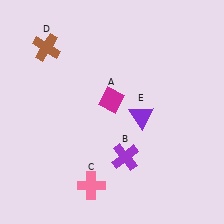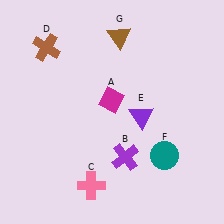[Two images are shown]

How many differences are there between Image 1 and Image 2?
There are 2 differences between the two images.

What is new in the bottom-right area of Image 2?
A teal circle (F) was added in the bottom-right area of Image 2.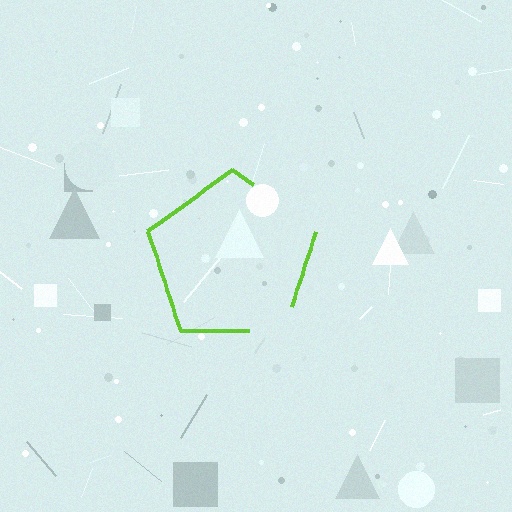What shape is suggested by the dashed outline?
The dashed outline suggests a pentagon.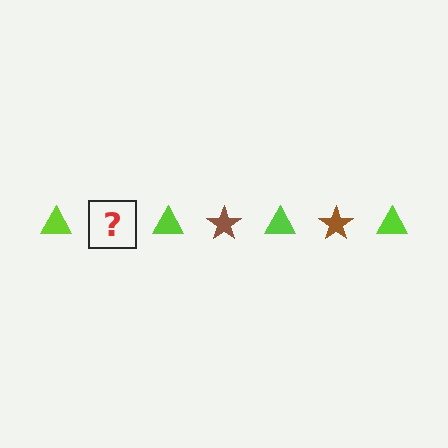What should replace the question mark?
The question mark should be replaced with a brown star.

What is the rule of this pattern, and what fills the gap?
The rule is that the pattern alternates between lime triangle and brown star. The gap should be filled with a brown star.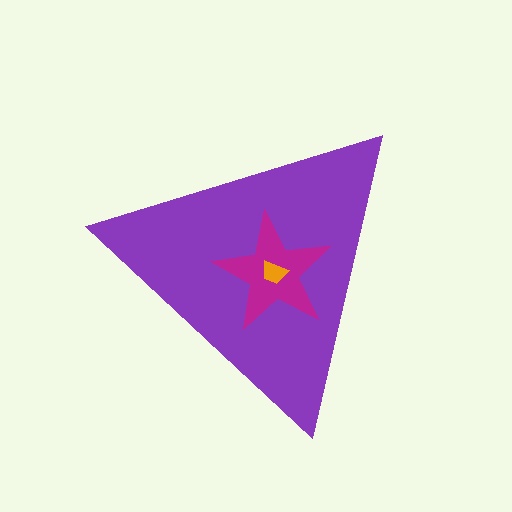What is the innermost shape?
The orange trapezoid.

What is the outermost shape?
The purple triangle.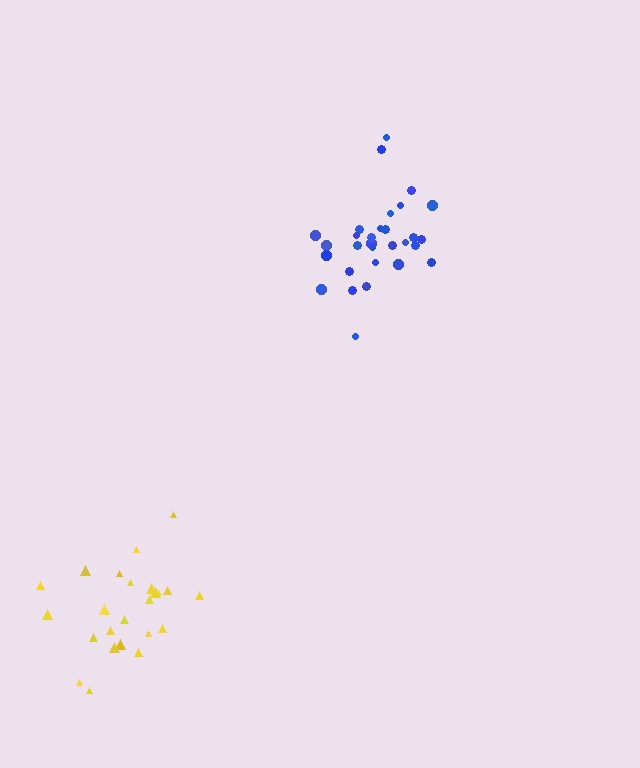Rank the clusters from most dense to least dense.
blue, yellow.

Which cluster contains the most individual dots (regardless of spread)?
Blue (31).